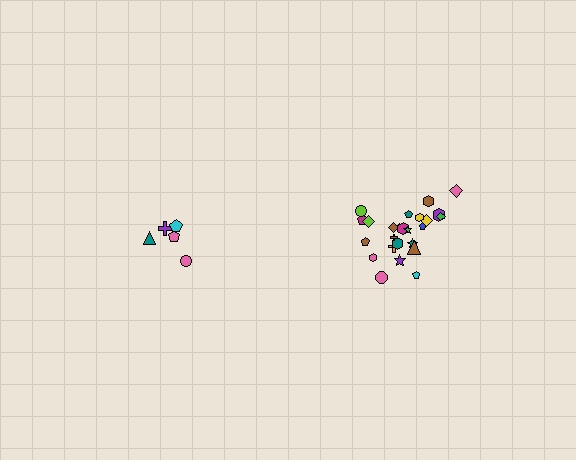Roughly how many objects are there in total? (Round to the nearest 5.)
Roughly 30 objects in total.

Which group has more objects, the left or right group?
The right group.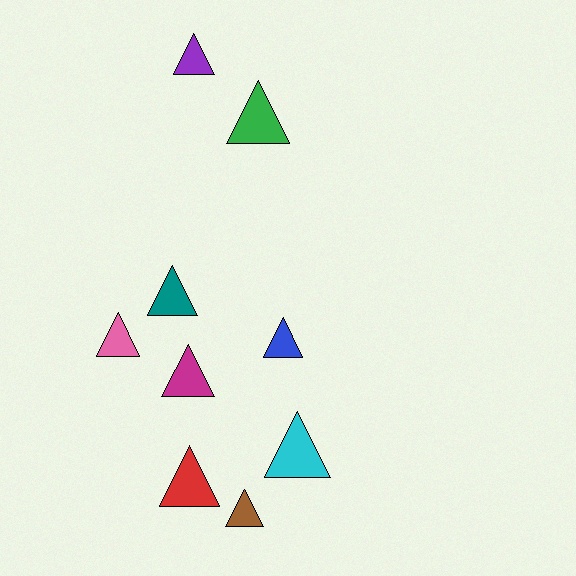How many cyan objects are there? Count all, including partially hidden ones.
There is 1 cyan object.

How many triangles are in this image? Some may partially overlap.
There are 9 triangles.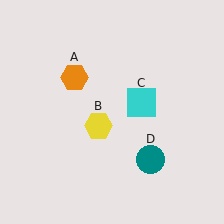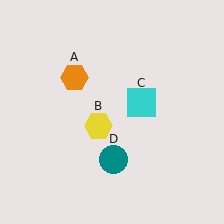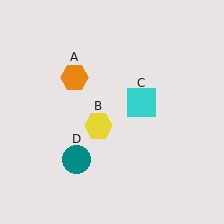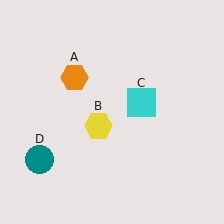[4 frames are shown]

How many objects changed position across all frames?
1 object changed position: teal circle (object D).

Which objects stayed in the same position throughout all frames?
Orange hexagon (object A) and yellow hexagon (object B) and cyan square (object C) remained stationary.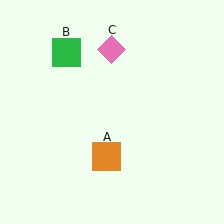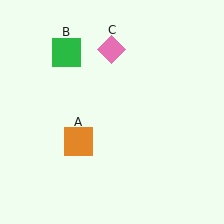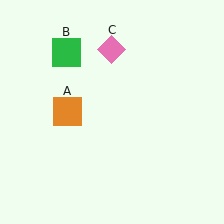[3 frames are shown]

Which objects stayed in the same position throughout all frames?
Green square (object B) and pink diamond (object C) remained stationary.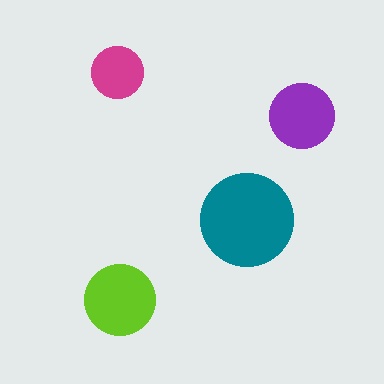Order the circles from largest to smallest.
the teal one, the lime one, the purple one, the magenta one.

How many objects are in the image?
There are 4 objects in the image.